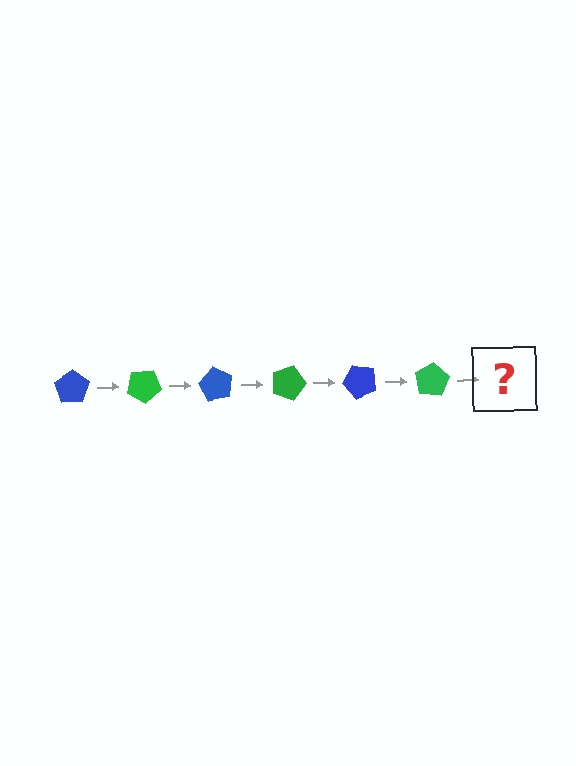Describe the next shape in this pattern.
It should be a blue pentagon, rotated 180 degrees from the start.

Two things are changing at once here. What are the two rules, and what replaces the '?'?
The two rules are that it rotates 30 degrees each step and the color cycles through blue and green. The '?' should be a blue pentagon, rotated 180 degrees from the start.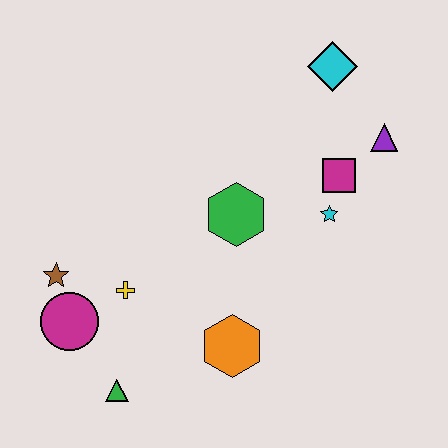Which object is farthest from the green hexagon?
The green triangle is farthest from the green hexagon.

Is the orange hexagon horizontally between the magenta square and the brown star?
Yes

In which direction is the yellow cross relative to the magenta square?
The yellow cross is to the left of the magenta square.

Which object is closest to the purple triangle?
The magenta square is closest to the purple triangle.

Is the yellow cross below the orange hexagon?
No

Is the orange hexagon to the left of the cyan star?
Yes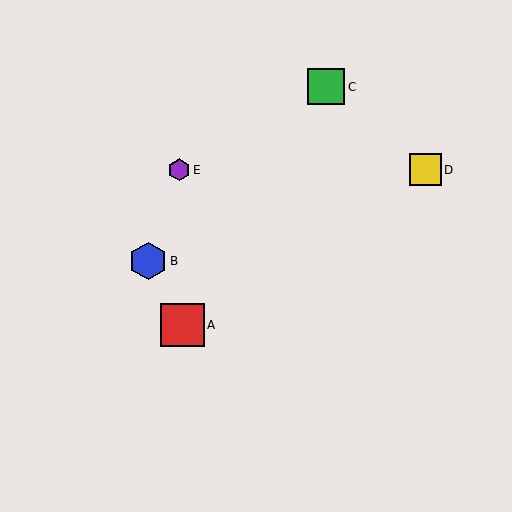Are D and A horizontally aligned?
No, D is at y≈170 and A is at y≈325.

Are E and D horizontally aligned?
Yes, both are at y≈170.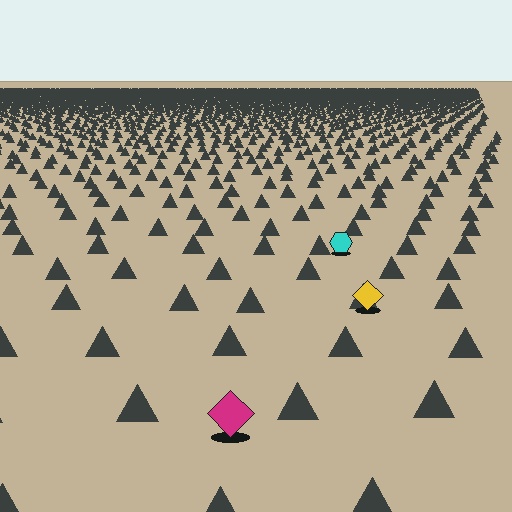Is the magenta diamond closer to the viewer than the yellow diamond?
Yes. The magenta diamond is closer — you can tell from the texture gradient: the ground texture is coarser near it.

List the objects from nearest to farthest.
From nearest to farthest: the magenta diamond, the yellow diamond, the cyan hexagon.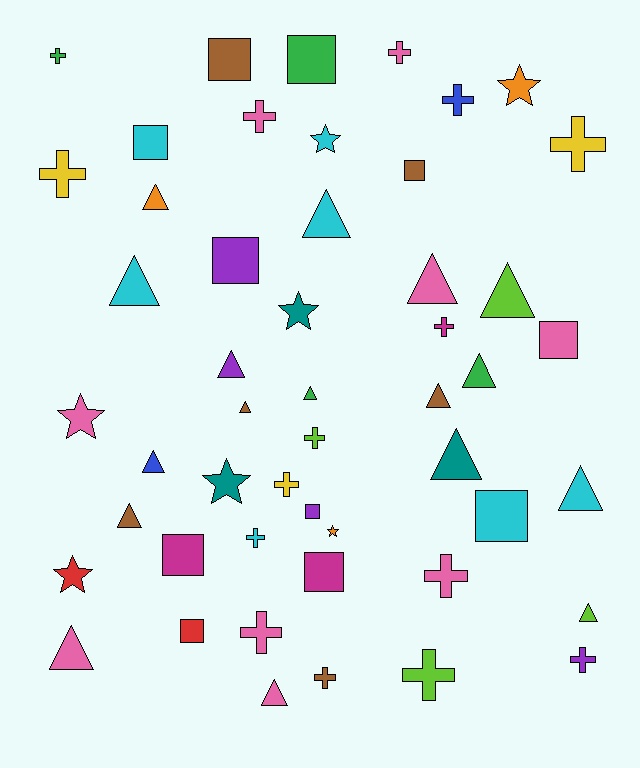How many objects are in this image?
There are 50 objects.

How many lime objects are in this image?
There are 4 lime objects.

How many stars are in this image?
There are 7 stars.